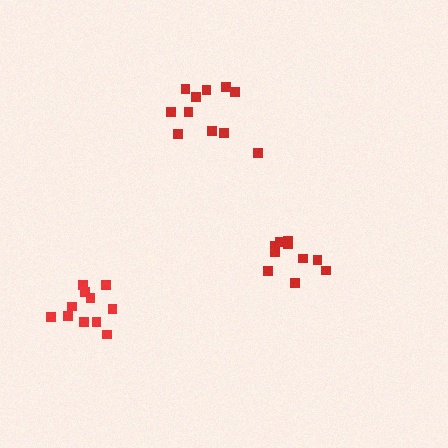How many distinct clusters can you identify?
There are 3 distinct clusters.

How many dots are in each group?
Group 1: 10 dots, Group 2: 11 dots, Group 3: 11 dots (32 total).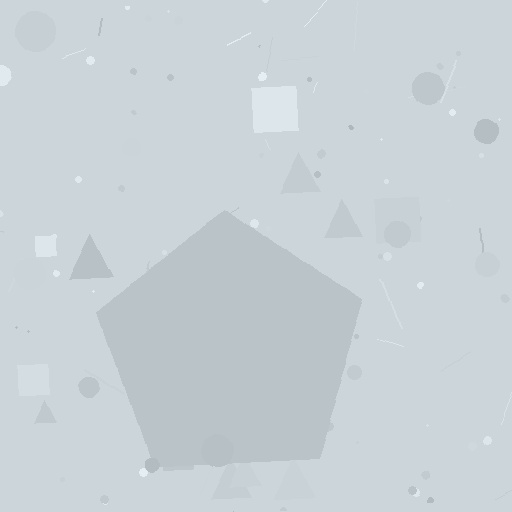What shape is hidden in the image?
A pentagon is hidden in the image.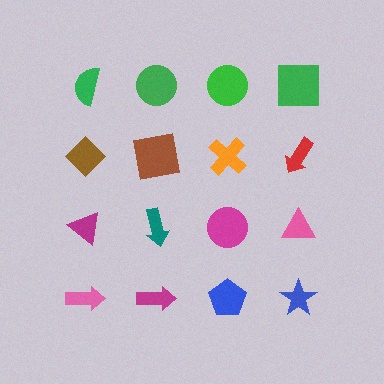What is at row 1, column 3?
A green circle.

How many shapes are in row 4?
4 shapes.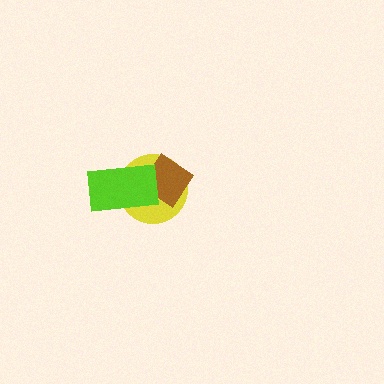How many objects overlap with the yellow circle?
2 objects overlap with the yellow circle.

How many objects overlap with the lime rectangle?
2 objects overlap with the lime rectangle.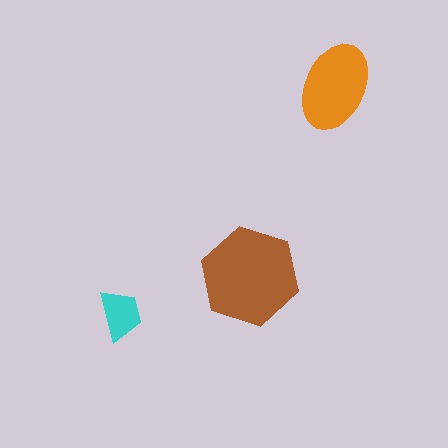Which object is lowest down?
The cyan trapezoid is bottommost.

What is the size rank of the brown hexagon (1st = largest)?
1st.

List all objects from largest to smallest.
The brown hexagon, the orange ellipse, the cyan trapezoid.